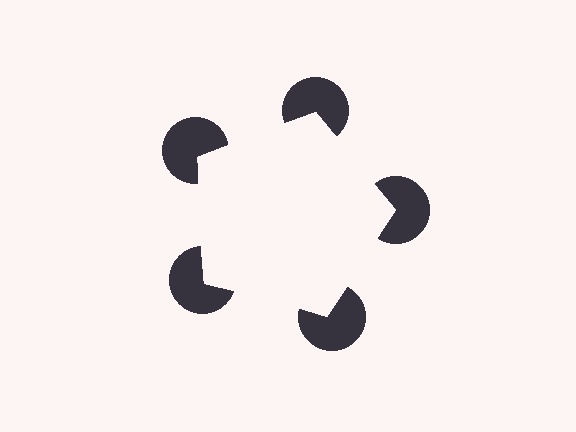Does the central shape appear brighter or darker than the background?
It typically appears slightly brighter than the background, even though no actual brightness change is drawn.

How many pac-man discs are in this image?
There are 5 — one at each vertex of the illusory pentagon.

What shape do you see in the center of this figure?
An illusory pentagon — its edges are inferred from the aligned wedge cuts in the pac-man discs, not physically drawn.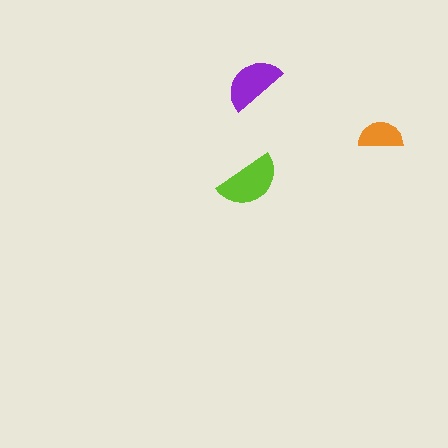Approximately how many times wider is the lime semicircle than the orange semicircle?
About 1.5 times wider.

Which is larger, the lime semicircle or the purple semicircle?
The lime one.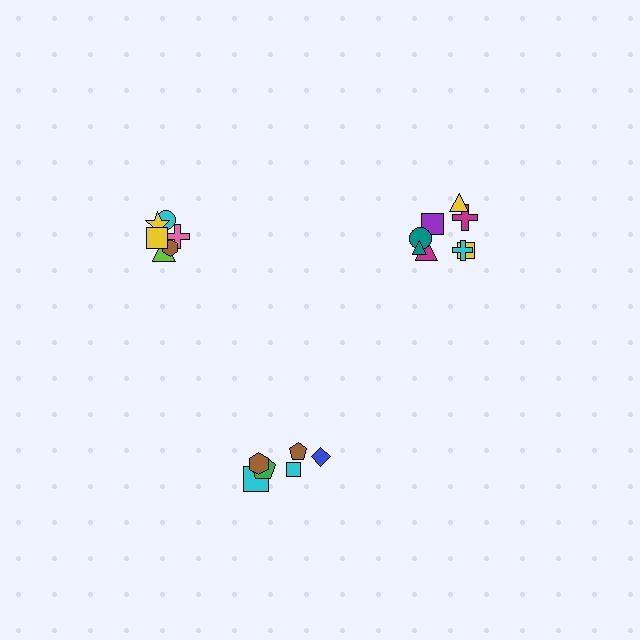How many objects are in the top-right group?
There are 8 objects.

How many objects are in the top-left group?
There are 6 objects.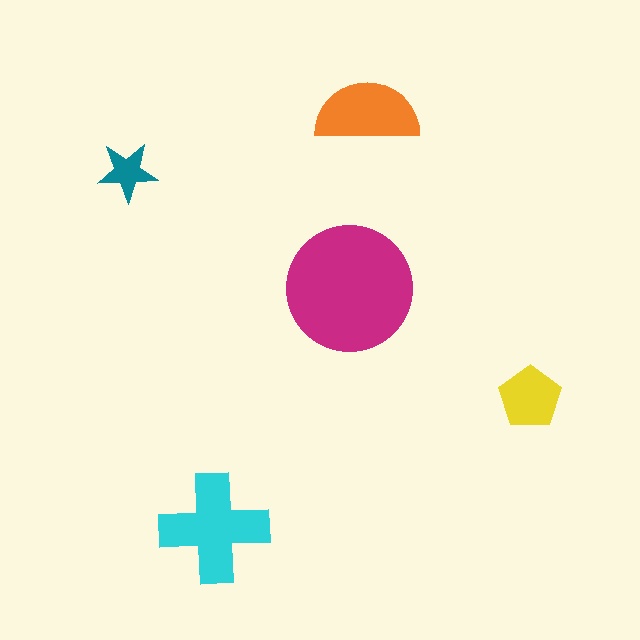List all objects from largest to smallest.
The magenta circle, the cyan cross, the orange semicircle, the yellow pentagon, the teal star.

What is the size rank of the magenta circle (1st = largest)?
1st.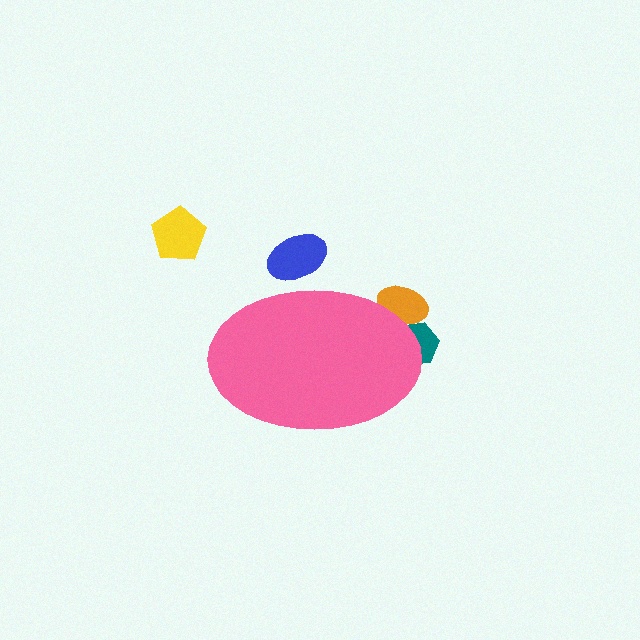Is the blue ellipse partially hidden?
Yes, the blue ellipse is partially hidden behind the pink ellipse.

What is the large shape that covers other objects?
A pink ellipse.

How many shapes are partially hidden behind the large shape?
3 shapes are partially hidden.